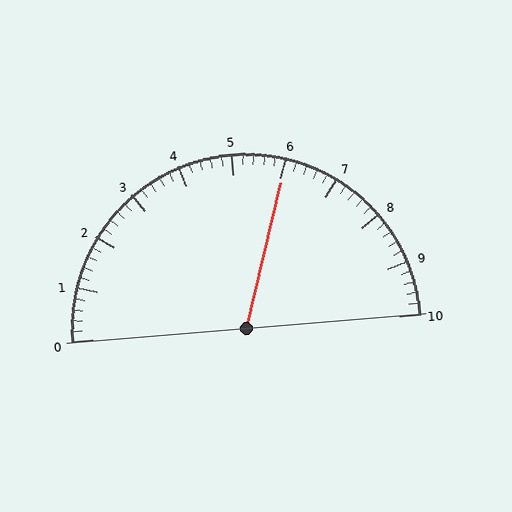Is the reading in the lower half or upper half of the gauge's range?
The reading is in the upper half of the range (0 to 10).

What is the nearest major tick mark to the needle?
The nearest major tick mark is 6.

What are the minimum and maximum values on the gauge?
The gauge ranges from 0 to 10.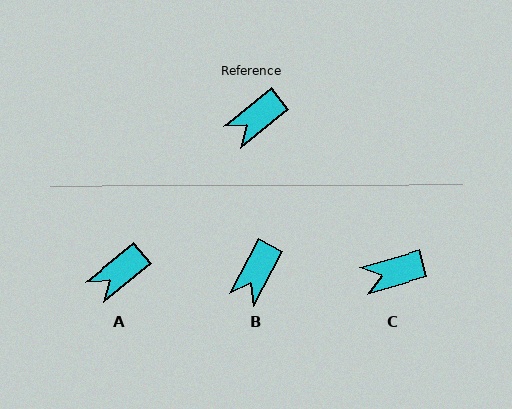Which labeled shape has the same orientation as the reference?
A.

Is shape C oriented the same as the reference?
No, it is off by about 24 degrees.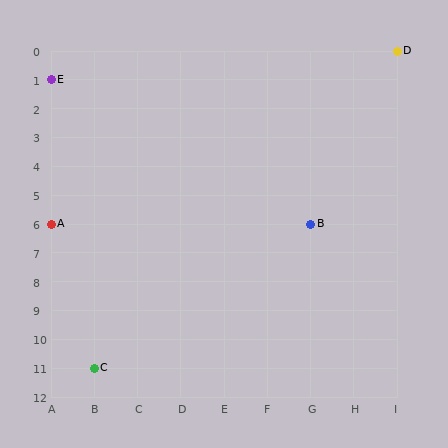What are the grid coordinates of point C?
Point C is at grid coordinates (B, 11).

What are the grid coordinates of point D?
Point D is at grid coordinates (I, 0).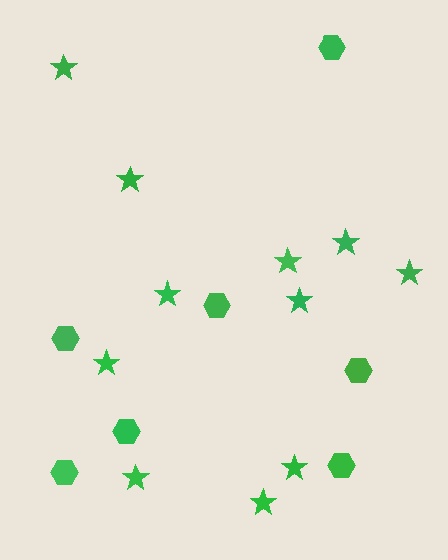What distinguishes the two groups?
There are 2 groups: one group of hexagons (7) and one group of stars (11).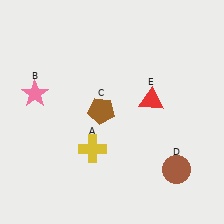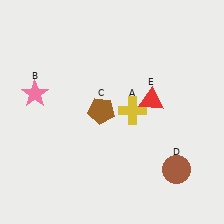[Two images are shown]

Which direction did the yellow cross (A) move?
The yellow cross (A) moved right.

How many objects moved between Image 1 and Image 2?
1 object moved between the two images.